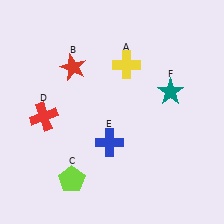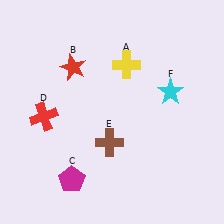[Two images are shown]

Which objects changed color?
C changed from lime to magenta. E changed from blue to brown. F changed from teal to cyan.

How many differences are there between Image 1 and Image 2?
There are 3 differences between the two images.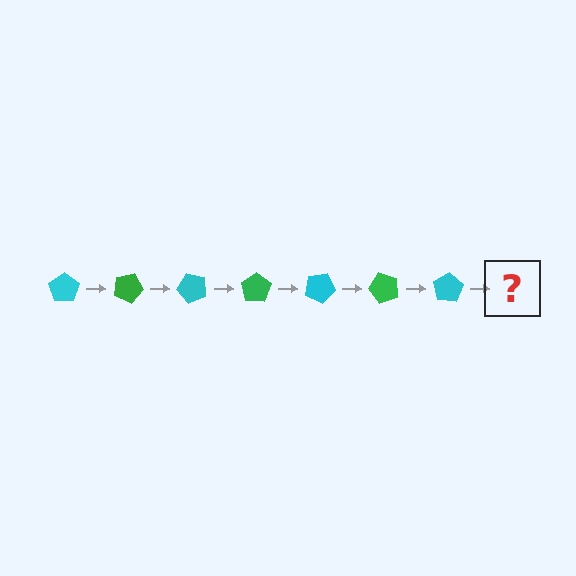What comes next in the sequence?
The next element should be a green pentagon, rotated 175 degrees from the start.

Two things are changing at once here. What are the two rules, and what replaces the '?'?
The two rules are that it rotates 25 degrees each step and the color cycles through cyan and green. The '?' should be a green pentagon, rotated 175 degrees from the start.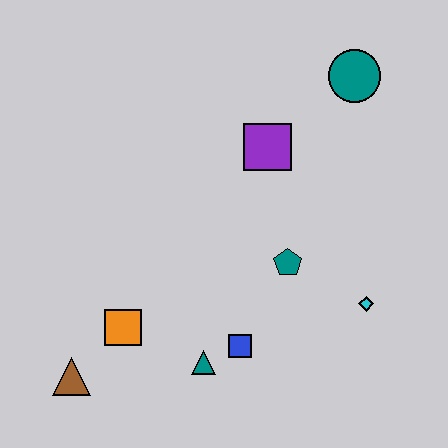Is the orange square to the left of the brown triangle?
No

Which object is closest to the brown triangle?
The orange square is closest to the brown triangle.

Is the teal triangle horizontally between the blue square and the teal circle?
No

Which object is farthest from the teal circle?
The brown triangle is farthest from the teal circle.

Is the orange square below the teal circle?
Yes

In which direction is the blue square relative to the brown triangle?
The blue square is to the right of the brown triangle.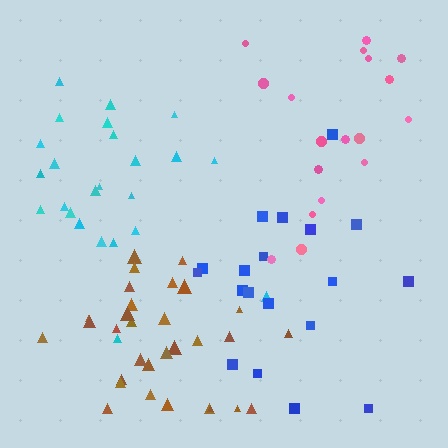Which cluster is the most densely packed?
Brown.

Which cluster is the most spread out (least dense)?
Blue.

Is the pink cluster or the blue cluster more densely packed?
Pink.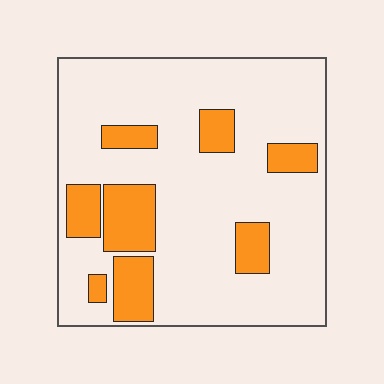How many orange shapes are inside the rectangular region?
8.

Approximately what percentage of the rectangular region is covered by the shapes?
Approximately 20%.